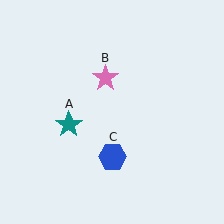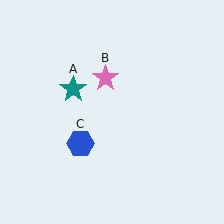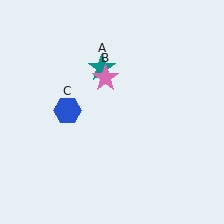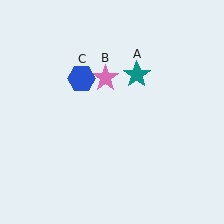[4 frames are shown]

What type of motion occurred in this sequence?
The teal star (object A), blue hexagon (object C) rotated clockwise around the center of the scene.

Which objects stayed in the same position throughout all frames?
Pink star (object B) remained stationary.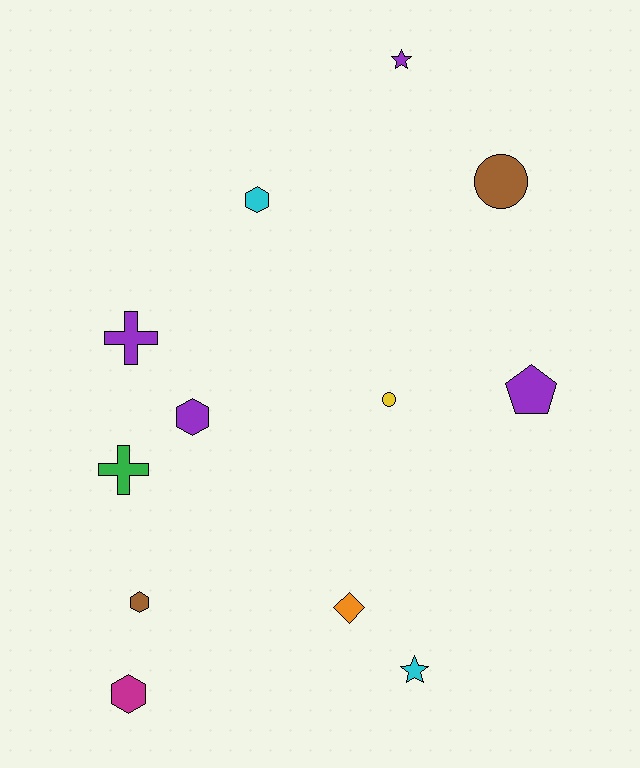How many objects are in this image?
There are 12 objects.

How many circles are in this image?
There are 2 circles.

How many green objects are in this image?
There is 1 green object.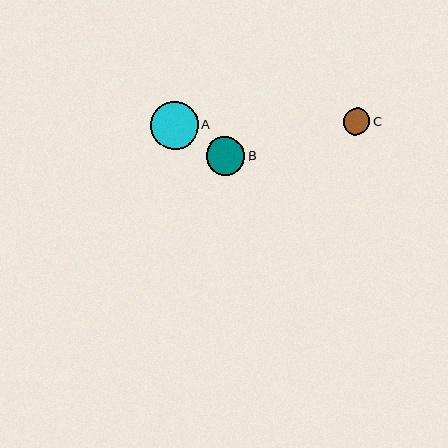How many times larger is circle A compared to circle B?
Circle A is approximately 1.2 times the size of circle B.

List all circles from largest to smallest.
From largest to smallest: A, B, C.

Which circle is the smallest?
Circle C is the smallest with a size of approximately 26 pixels.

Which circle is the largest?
Circle A is the largest with a size of approximately 48 pixels.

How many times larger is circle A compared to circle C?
Circle A is approximately 1.8 times the size of circle C.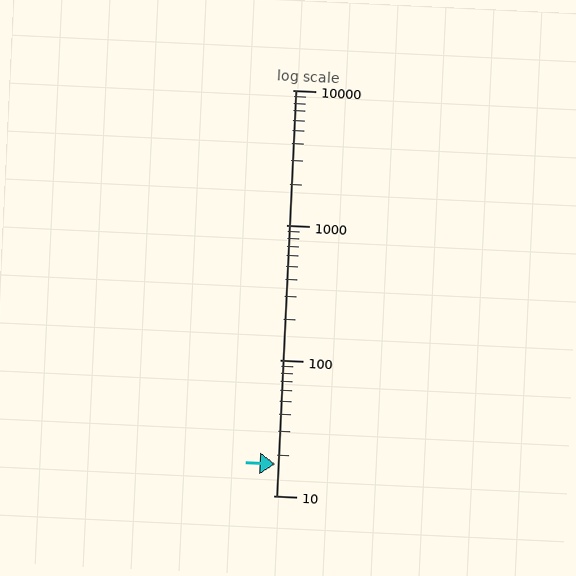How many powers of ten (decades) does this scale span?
The scale spans 3 decades, from 10 to 10000.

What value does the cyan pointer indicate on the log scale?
The pointer indicates approximately 17.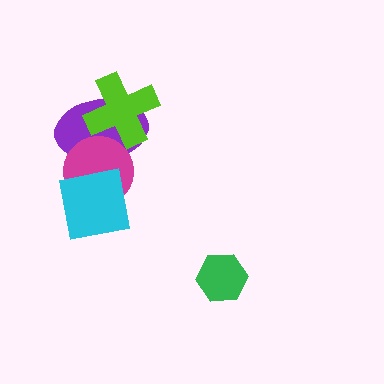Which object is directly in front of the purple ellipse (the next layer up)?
The magenta circle is directly in front of the purple ellipse.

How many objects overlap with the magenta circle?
3 objects overlap with the magenta circle.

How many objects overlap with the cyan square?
2 objects overlap with the cyan square.